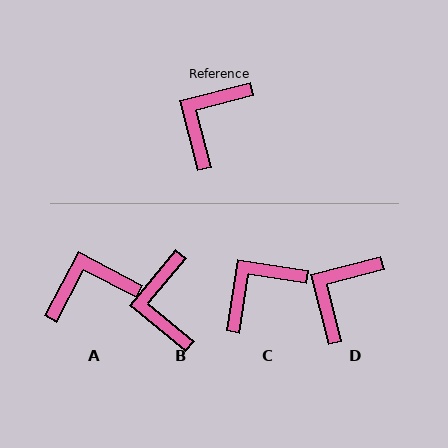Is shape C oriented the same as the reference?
No, it is off by about 23 degrees.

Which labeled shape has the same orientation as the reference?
D.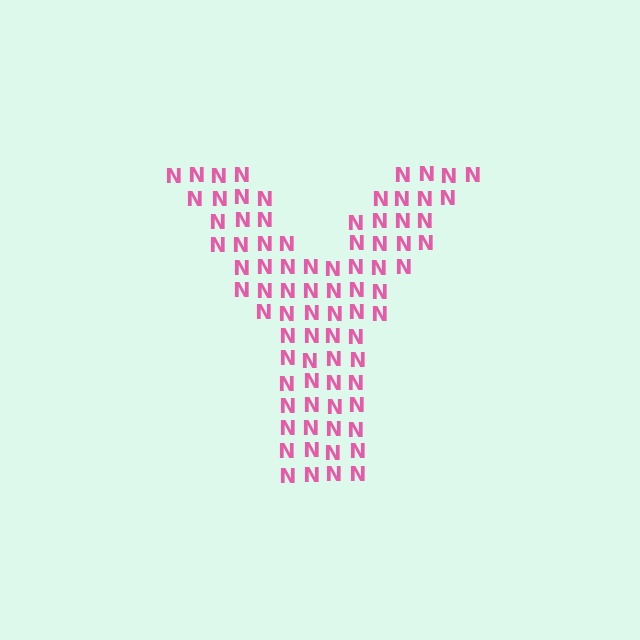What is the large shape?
The large shape is the letter Y.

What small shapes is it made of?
It is made of small letter N's.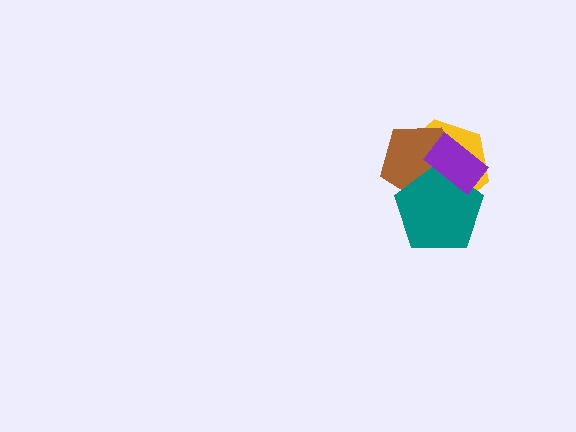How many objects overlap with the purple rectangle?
3 objects overlap with the purple rectangle.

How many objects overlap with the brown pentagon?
3 objects overlap with the brown pentagon.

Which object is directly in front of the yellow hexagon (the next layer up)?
The brown pentagon is directly in front of the yellow hexagon.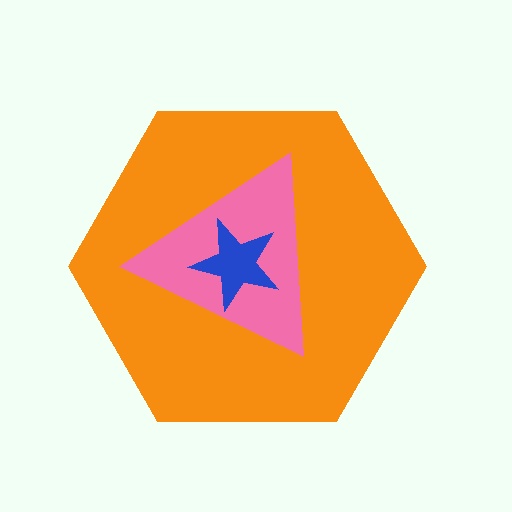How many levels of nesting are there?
3.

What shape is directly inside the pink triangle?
The blue star.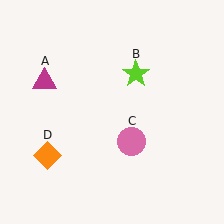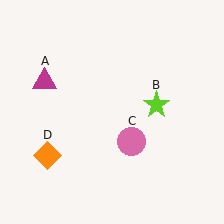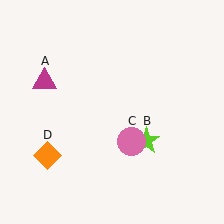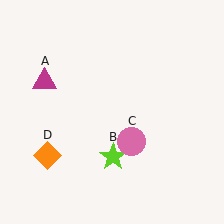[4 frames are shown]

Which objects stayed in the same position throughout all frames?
Magenta triangle (object A) and pink circle (object C) and orange diamond (object D) remained stationary.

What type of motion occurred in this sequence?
The lime star (object B) rotated clockwise around the center of the scene.